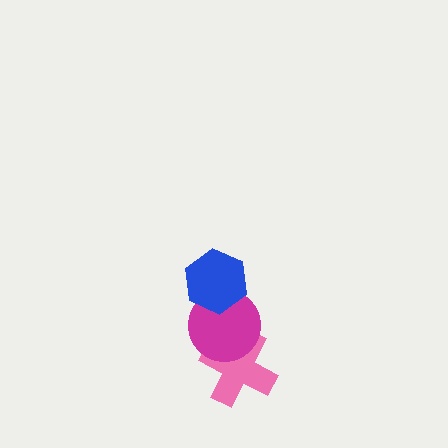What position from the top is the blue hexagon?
The blue hexagon is 1st from the top.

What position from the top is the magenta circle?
The magenta circle is 2nd from the top.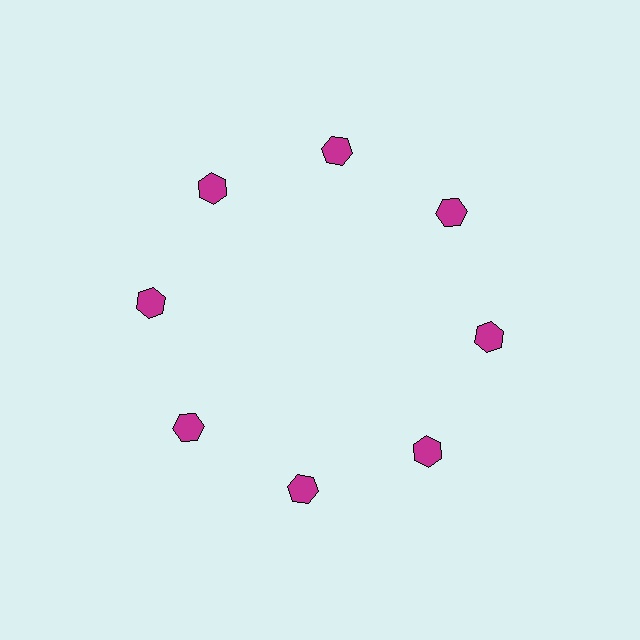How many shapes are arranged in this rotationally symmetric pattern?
There are 8 shapes, arranged in 8 groups of 1.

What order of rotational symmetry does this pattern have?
This pattern has 8-fold rotational symmetry.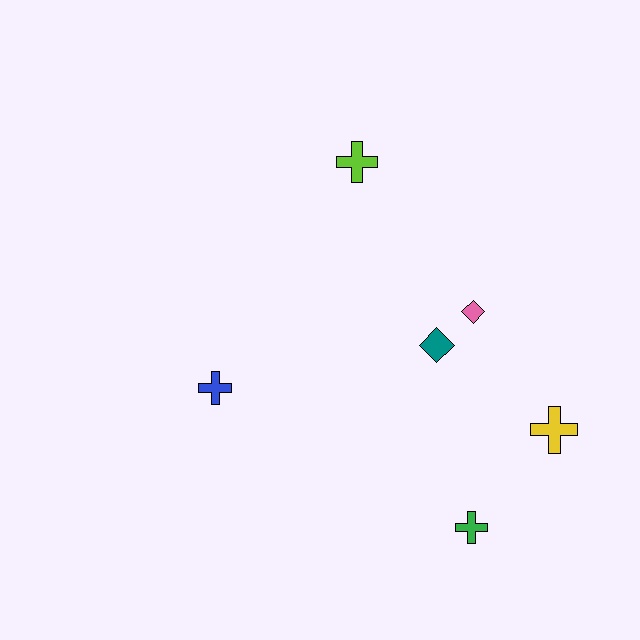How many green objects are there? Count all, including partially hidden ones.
There is 1 green object.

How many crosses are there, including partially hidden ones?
There are 4 crosses.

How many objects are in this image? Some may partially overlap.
There are 6 objects.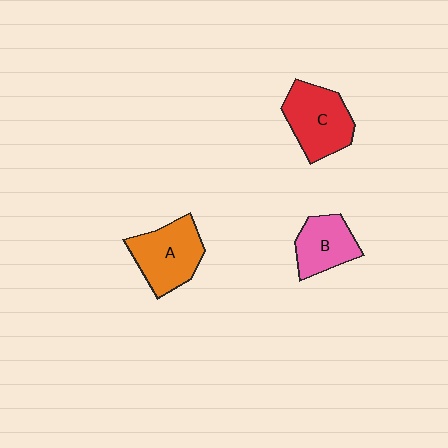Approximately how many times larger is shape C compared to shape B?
Approximately 1.3 times.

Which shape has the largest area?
Shape C (red).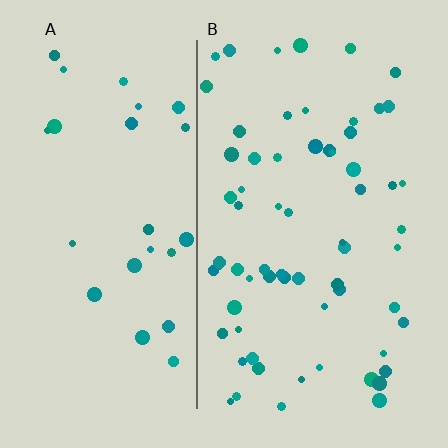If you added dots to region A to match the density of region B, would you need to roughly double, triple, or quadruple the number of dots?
Approximately double.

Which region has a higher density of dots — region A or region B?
B (the right).